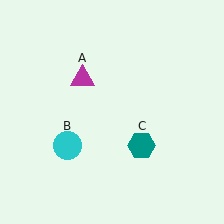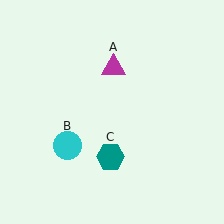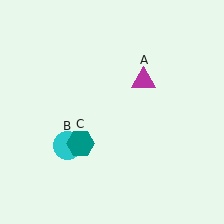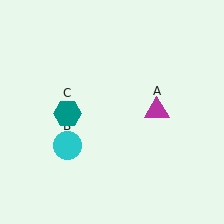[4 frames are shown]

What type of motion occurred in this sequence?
The magenta triangle (object A), teal hexagon (object C) rotated clockwise around the center of the scene.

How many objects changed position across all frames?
2 objects changed position: magenta triangle (object A), teal hexagon (object C).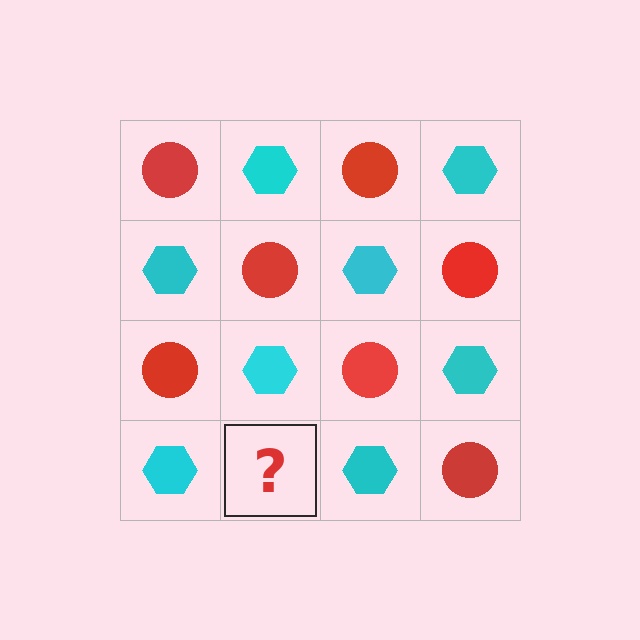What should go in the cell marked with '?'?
The missing cell should contain a red circle.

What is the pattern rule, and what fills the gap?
The rule is that it alternates red circle and cyan hexagon in a checkerboard pattern. The gap should be filled with a red circle.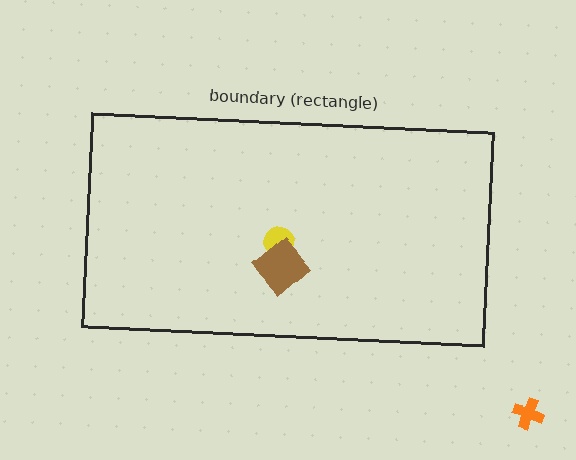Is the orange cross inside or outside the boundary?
Outside.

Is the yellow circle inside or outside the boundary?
Inside.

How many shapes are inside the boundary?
2 inside, 1 outside.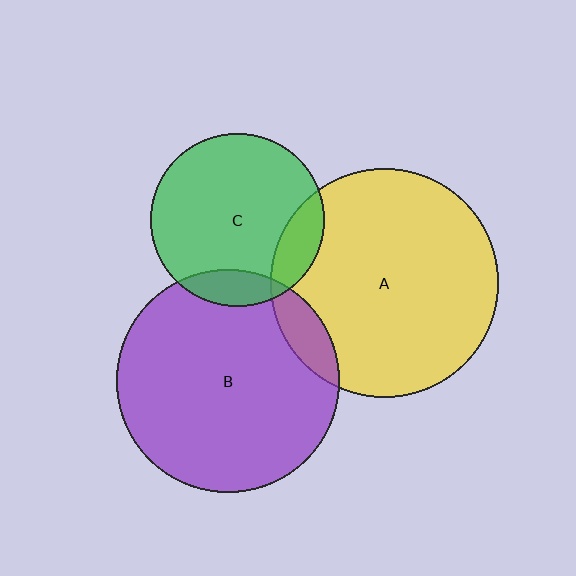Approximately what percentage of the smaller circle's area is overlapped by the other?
Approximately 10%.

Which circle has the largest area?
Circle A (yellow).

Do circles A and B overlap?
Yes.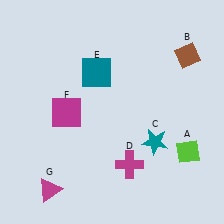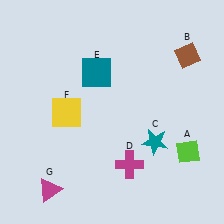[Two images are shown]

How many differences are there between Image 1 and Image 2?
There is 1 difference between the two images.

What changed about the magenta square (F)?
In Image 1, F is magenta. In Image 2, it changed to yellow.